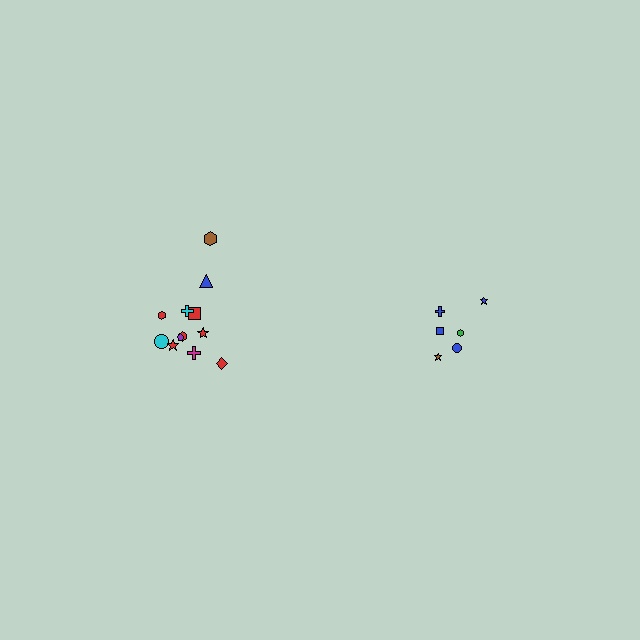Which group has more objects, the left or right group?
The left group.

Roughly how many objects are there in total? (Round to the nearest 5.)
Roughly 20 objects in total.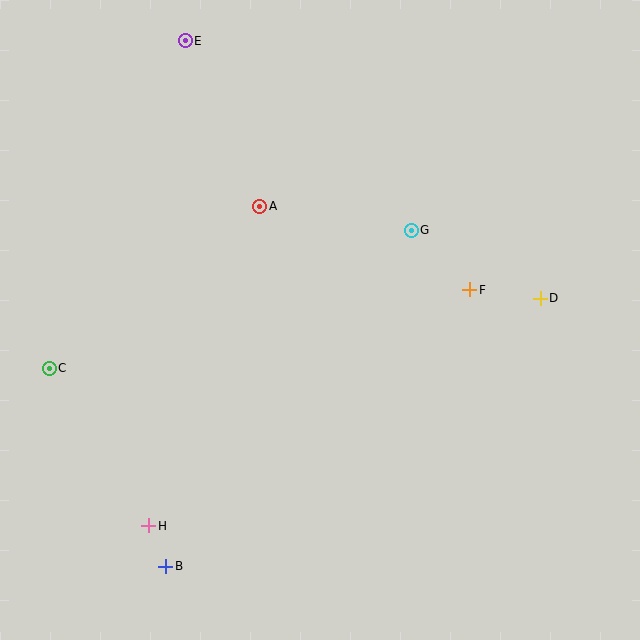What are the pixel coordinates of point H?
Point H is at (149, 526).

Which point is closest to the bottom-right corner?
Point D is closest to the bottom-right corner.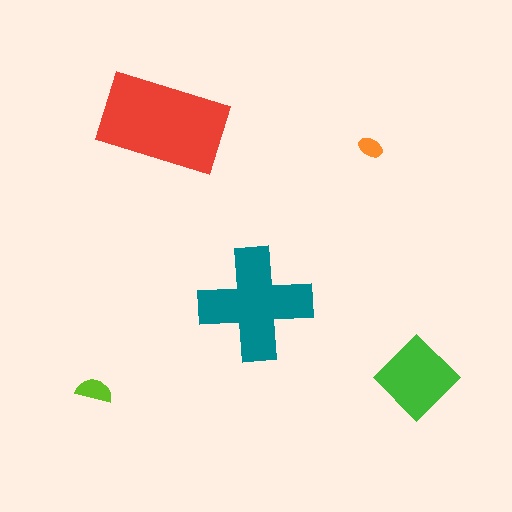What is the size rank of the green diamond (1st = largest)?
3rd.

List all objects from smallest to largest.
The orange ellipse, the lime semicircle, the green diamond, the teal cross, the red rectangle.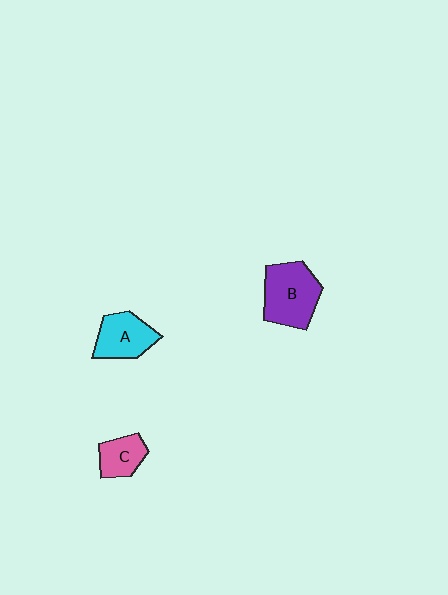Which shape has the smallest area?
Shape C (pink).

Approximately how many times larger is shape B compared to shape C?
Approximately 1.9 times.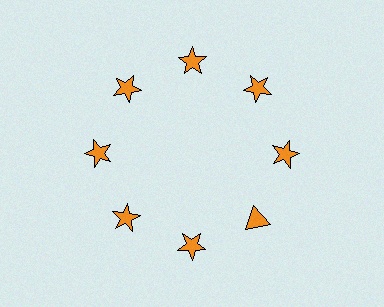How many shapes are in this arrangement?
There are 8 shapes arranged in a ring pattern.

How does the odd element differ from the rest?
It has a different shape: triangle instead of star.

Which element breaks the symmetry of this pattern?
The orange triangle at roughly the 4 o'clock position breaks the symmetry. All other shapes are orange stars.